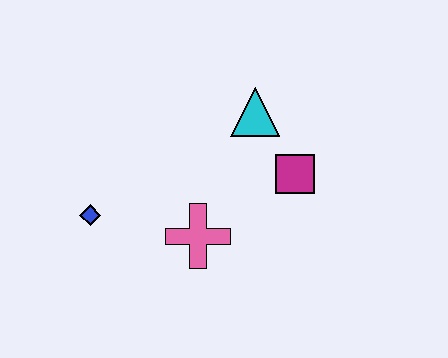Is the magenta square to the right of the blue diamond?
Yes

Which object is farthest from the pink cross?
The cyan triangle is farthest from the pink cross.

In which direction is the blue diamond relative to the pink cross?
The blue diamond is to the left of the pink cross.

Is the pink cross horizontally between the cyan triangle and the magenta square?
No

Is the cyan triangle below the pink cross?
No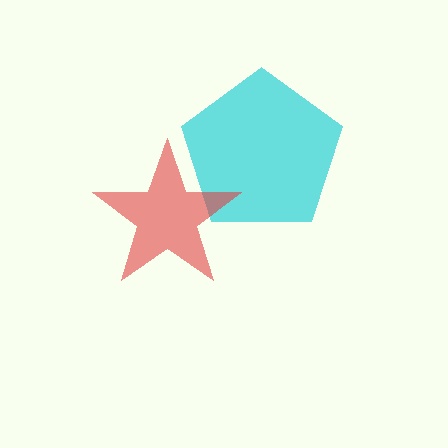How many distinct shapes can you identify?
There are 2 distinct shapes: a cyan pentagon, a red star.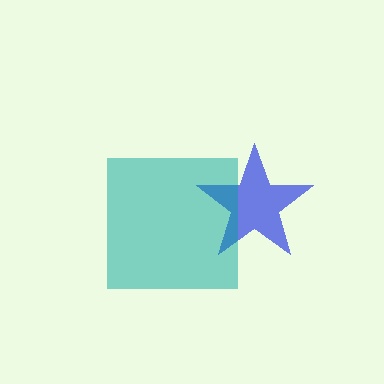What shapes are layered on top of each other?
The layered shapes are: a blue star, a teal square.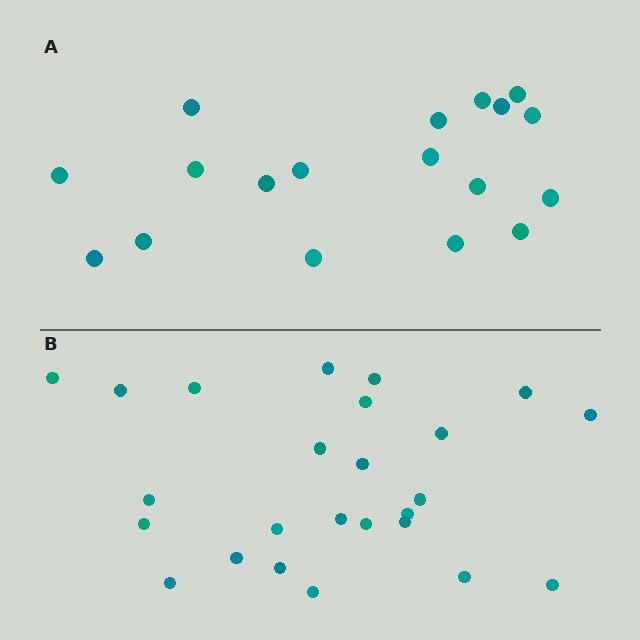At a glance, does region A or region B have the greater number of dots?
Region B (the bottom region) has more dots.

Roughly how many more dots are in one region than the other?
Region B has roughly 8 or so more dots than region A.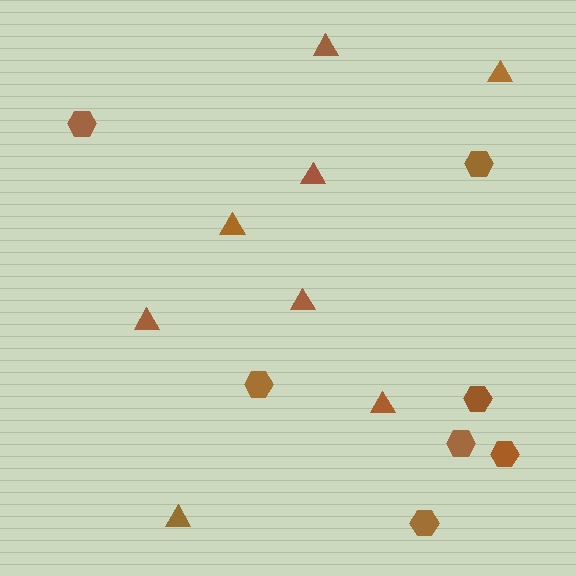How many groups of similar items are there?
There are 2 groups: one group of hexagons (7) and one group of triangles (8).